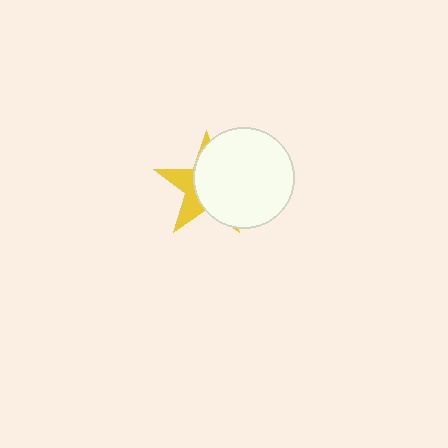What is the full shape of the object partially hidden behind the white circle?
The partially hidden object is a yellow star.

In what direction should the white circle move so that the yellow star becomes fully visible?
The white circle should move right. That is the shortest direction to clear the overlap and leave the yellow star fully visible.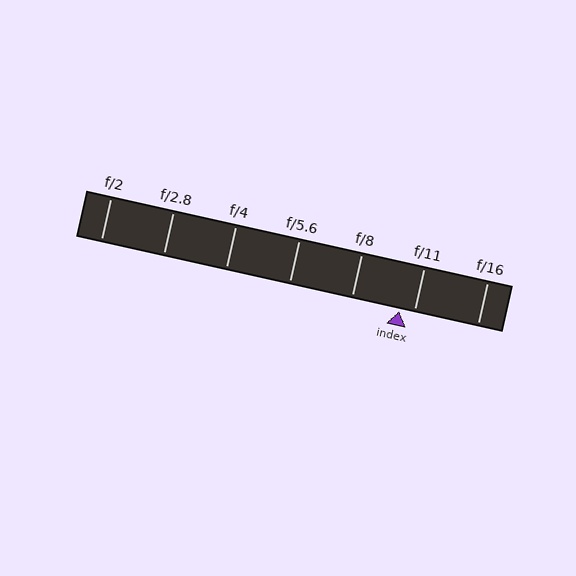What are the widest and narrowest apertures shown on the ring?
The widest aperture shown is f/2 and the narrowest is f/16.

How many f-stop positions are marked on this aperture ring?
There are 7 f-stop positions marked.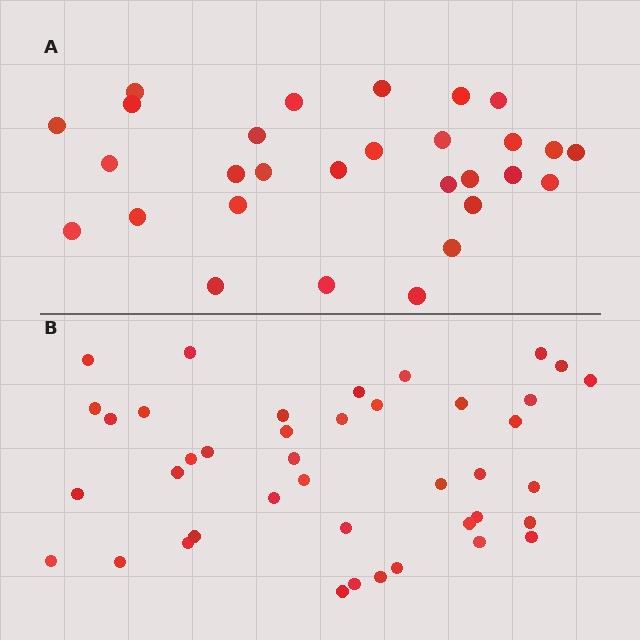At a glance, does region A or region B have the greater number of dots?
Region B (the bottom region) has more dots.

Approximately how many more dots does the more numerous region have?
Region B has roughly 12 or so more dots than region A.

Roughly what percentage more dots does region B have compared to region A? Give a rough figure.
About 40% more.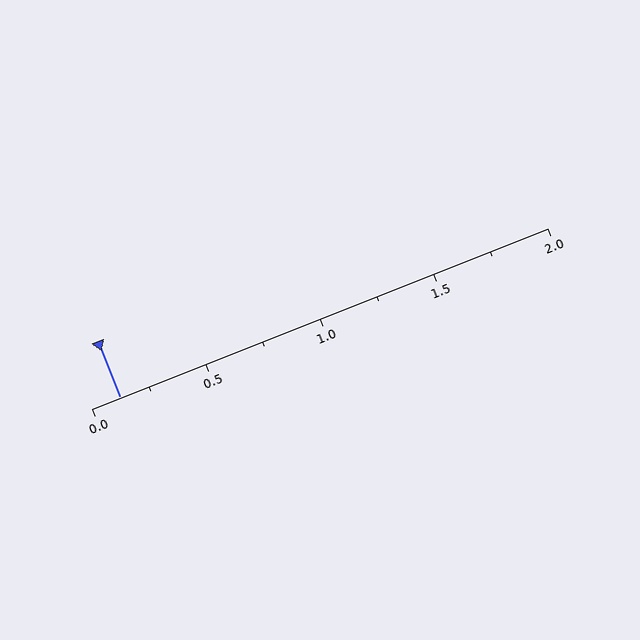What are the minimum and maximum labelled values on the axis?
The axis runs from 0.0 to 2.0.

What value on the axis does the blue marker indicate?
The marker indicates approximately 0.12.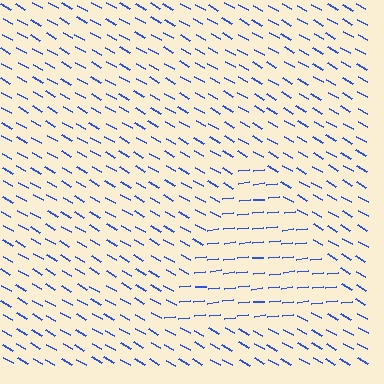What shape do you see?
I see a triangle.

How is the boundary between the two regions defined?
The boundary is defined purely by a change in line orientation (approximately 36 degrees difference). All lines are the same color and thickness.